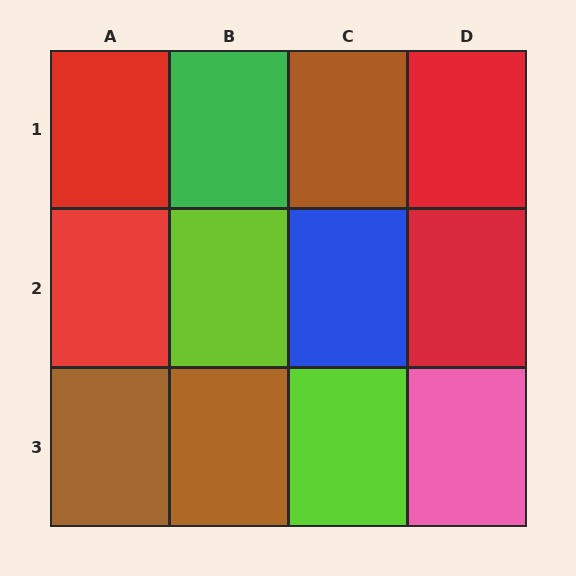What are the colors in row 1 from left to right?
Red, green, brown, red.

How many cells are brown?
3 cells are brown.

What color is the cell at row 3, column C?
Lime.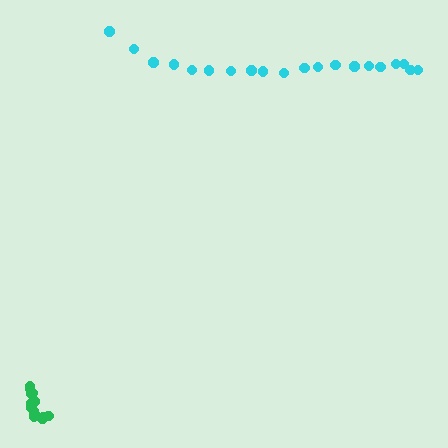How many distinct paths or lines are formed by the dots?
There are 2 distinct paths.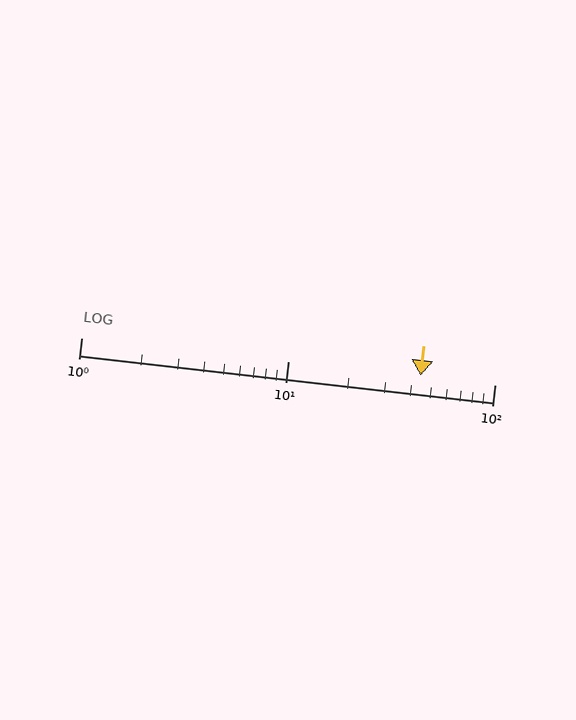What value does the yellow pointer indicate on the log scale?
The pointer indicates approximately 44.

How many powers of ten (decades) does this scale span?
The scale spans 2 decades, from 1 to 100.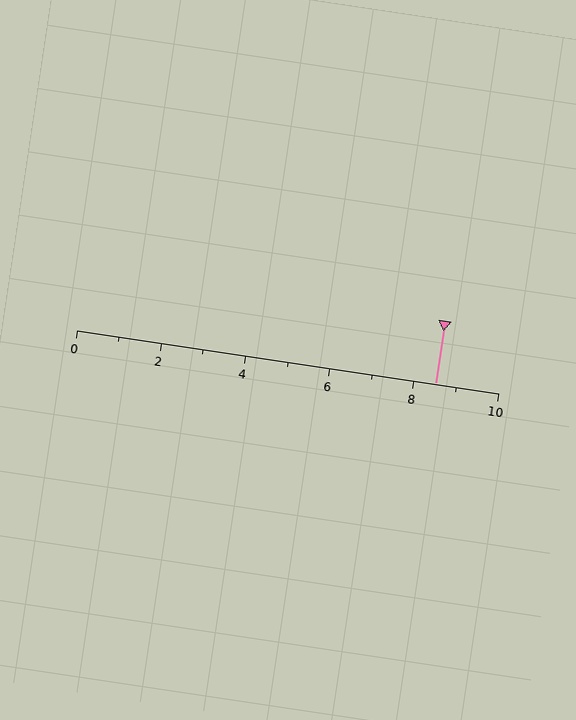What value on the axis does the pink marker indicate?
The marker indicates approximately 8.5.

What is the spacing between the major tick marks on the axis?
The major ticks are spaced 2 apart.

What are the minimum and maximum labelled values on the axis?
The axis runs from 0 to 10.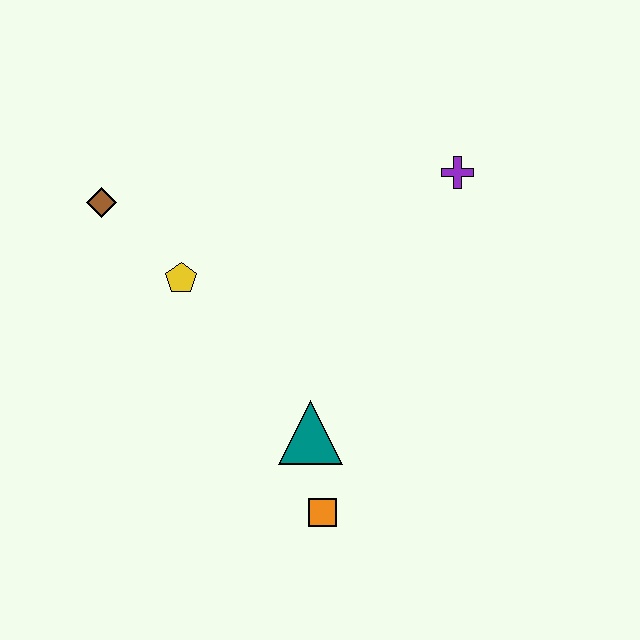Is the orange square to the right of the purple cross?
No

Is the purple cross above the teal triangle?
Yes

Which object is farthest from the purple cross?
The orange square is farthest from the purple cross.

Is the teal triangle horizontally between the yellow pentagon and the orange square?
Yes